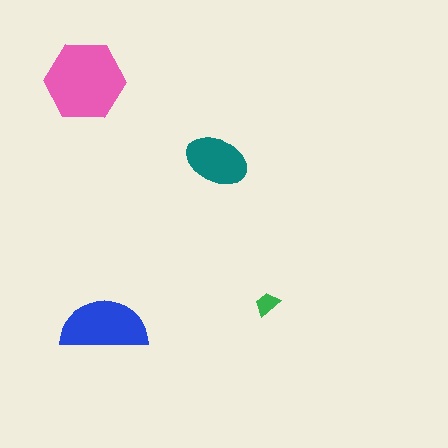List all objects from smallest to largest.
The green trapezoid, the teal ellipse, the blue semicircle, the pink hexagon.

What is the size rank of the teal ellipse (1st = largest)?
3rd.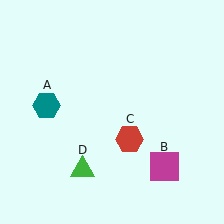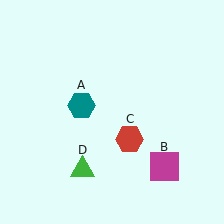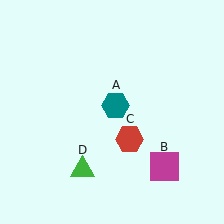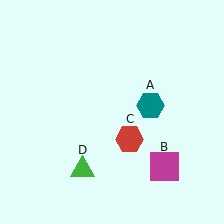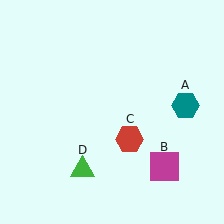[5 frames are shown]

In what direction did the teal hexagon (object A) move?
The teal hexagon (object A) moved right.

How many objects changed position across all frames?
1 object changed position: teal hexagon (object A).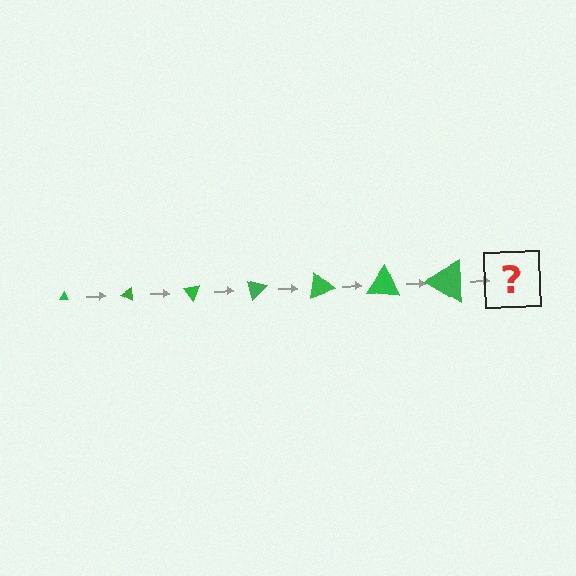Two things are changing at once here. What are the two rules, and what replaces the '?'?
The two rules are that the triangle grows larger each step and it rotates 25 degrees each step. The '?' should be a triangle, larger than the previous one and rotated 175 degrees from the start.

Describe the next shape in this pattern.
It should be a triangle, larger than the previous one and rotated 175 degrees from the start.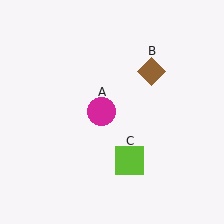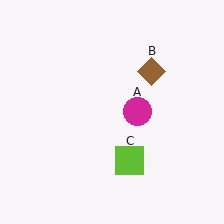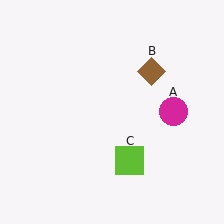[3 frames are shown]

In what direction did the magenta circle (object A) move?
The magenta circle (object A) moved right.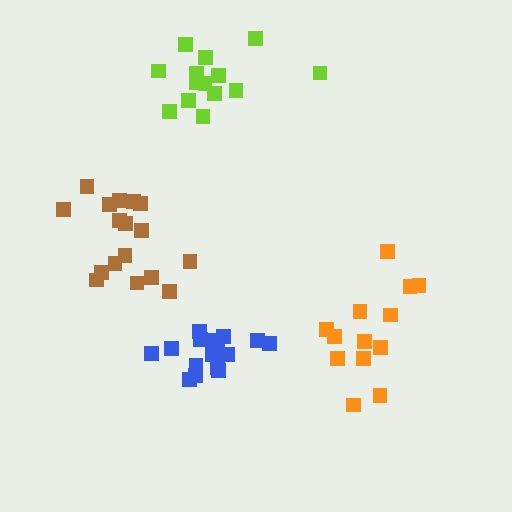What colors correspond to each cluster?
The clusters are colored: blue, orange, brown, lime.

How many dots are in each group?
Group 1: 16 dots, Group 2: 13 dots, Group 3: 17 dots, Group 4: 14 dots (60 total).